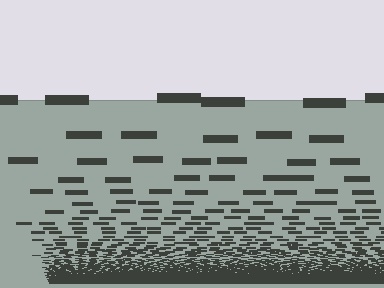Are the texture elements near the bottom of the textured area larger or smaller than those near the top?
Smaller. The gradient is inverted — elements near the bottom are smaller and denser.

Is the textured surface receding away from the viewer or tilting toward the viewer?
The surface appears to tilt toward the viewer. Texture elements get larger and sparser toward the top.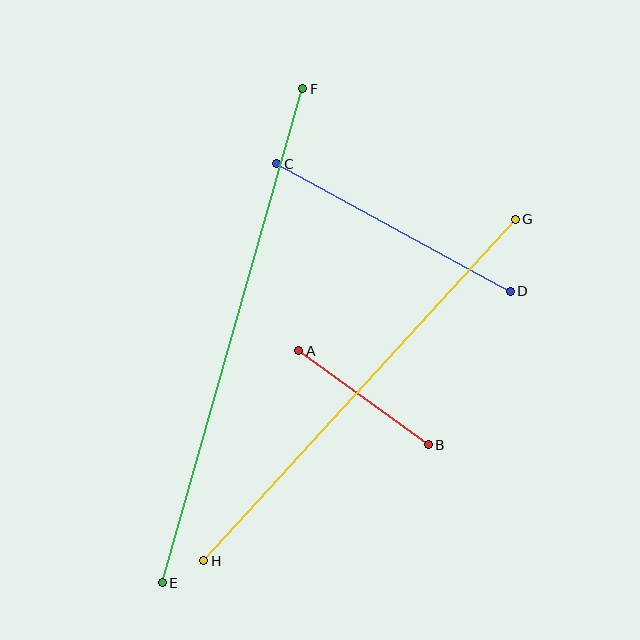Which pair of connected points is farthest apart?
Points E and F are farthest apart.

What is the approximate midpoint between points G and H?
The midpoint is at approximately (359, 390) pixels.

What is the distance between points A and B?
The distance is approximately 160 pixels.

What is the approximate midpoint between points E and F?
The midpoint is at approximately (232, 336) pixels.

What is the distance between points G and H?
The distance is approximately 462 pixels.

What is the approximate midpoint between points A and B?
The midpoint is at approximately (363, 398) pixels.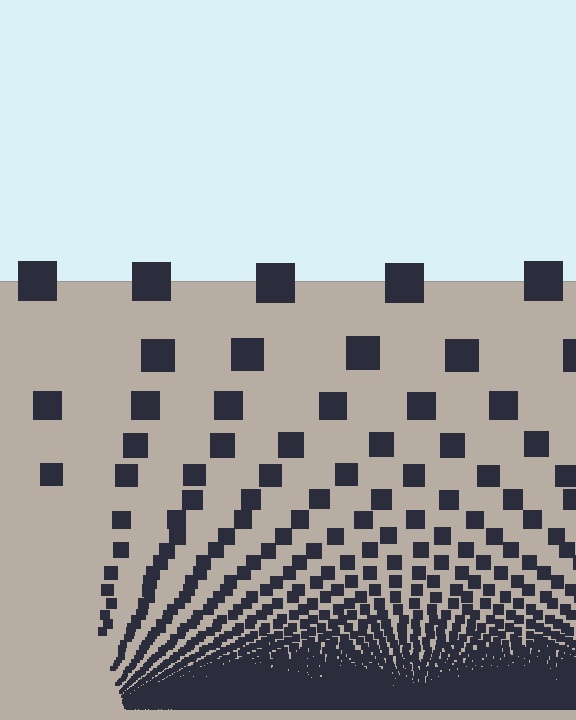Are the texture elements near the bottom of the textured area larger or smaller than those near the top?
Smaller. The gradient is inverted — elements near the bottom are smaller and denser.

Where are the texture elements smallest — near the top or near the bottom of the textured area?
Near the bottom.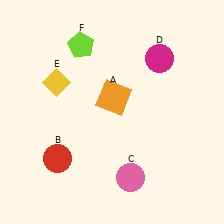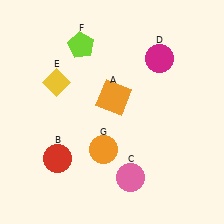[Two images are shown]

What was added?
An orange circle (G) was added in Image 2.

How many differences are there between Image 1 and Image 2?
There is 1 difference between the two images.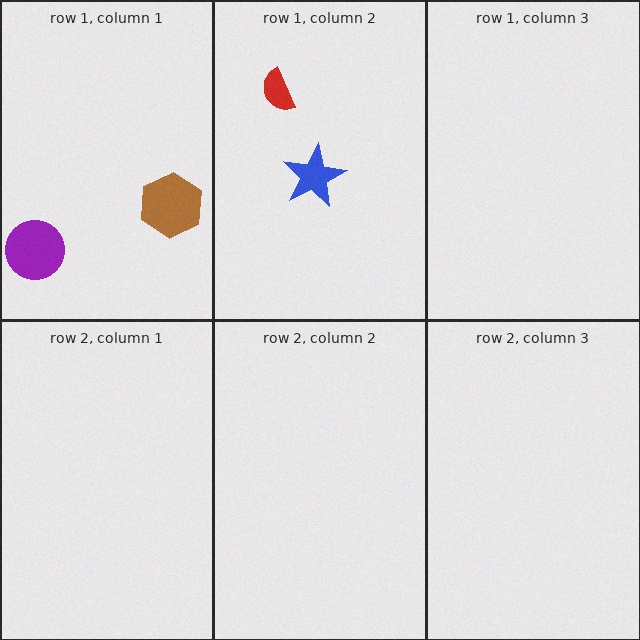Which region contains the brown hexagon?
The row 1, column 1 region.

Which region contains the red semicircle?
The row 1, column 2 region.